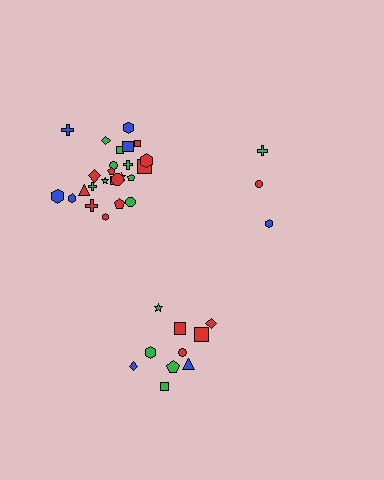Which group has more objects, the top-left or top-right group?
The top-left group.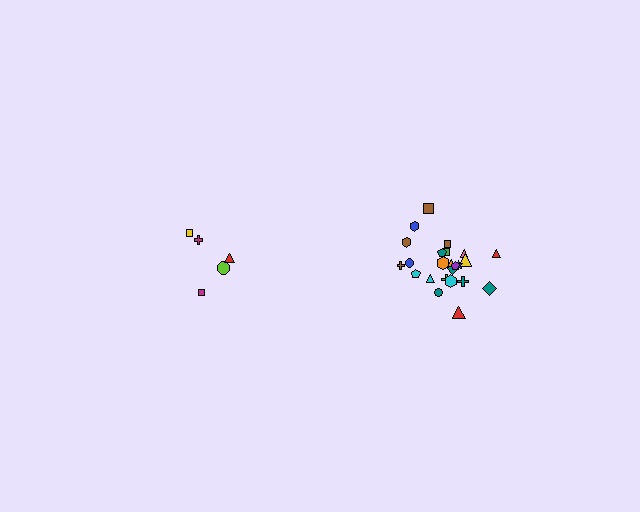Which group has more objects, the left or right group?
The right group.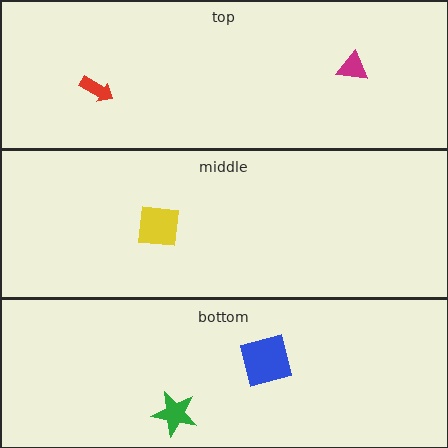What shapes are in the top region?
The red arrow, the magenta triangle.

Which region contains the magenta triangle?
The top region.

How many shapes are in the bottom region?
2.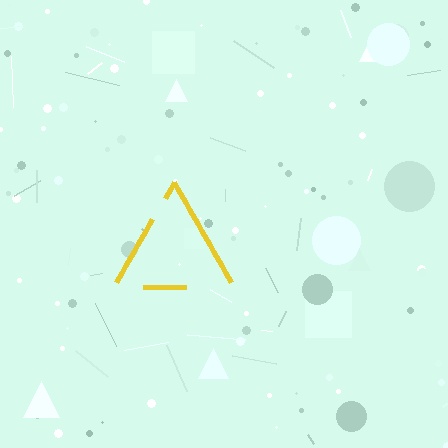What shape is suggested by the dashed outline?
The dashed outline suggests a triangle.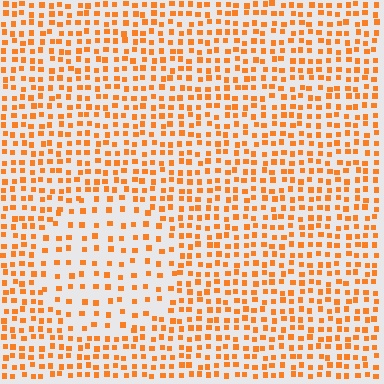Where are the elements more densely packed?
The elements are more densely packed outside the circle boundary.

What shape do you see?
I see a circle.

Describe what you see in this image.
The image contains small orange elements arranged at two different densities. A circle-shaped region is visible where the elements are less densely packed than the surrounding area.